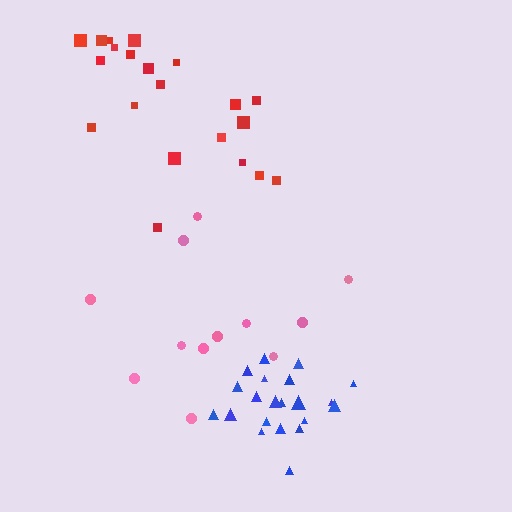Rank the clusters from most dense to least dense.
blue, red, pink.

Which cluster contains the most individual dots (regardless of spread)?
Red (21).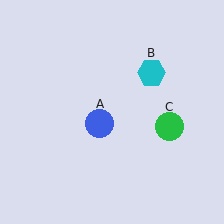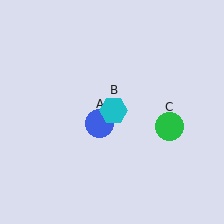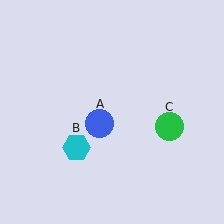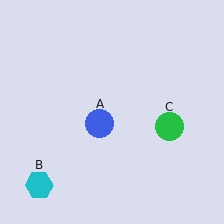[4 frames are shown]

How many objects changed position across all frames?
1 object changed position: cyan hexagon (object B).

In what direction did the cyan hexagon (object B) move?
The cyan hexagon (object B) moved down and to the left.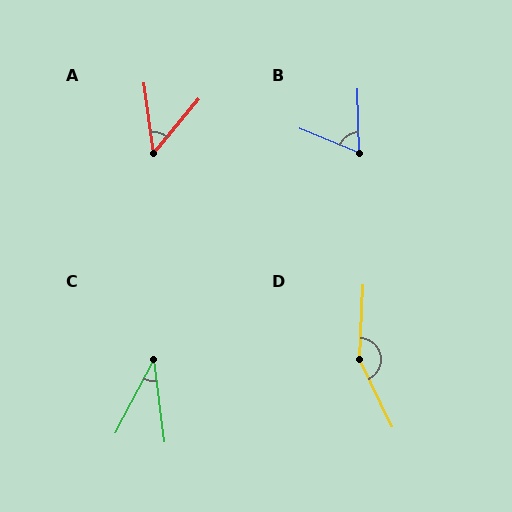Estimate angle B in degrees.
Approximately 66 degrees.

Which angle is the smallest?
C, at approximately 35 degrees.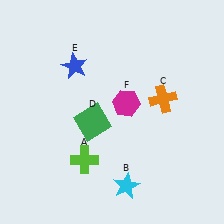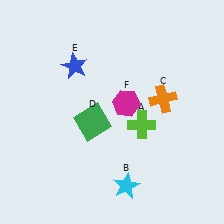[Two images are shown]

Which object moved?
The lime cross (A) moved right.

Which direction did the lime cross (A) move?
The lime cross (A) moved right.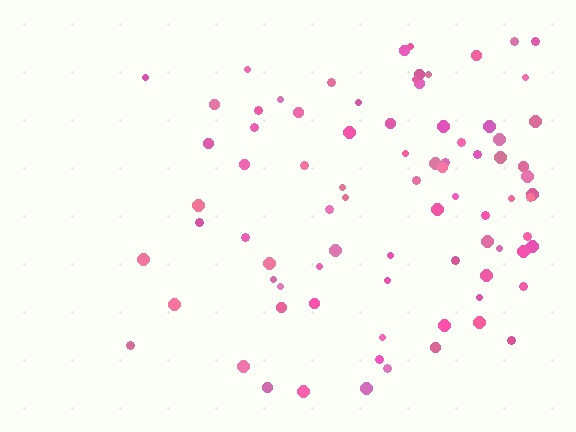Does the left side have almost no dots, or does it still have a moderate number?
Still a moderate number, just noticeably fewer than the right.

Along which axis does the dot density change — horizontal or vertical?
Horizontal.